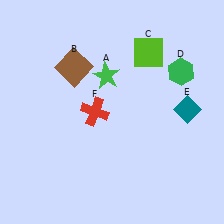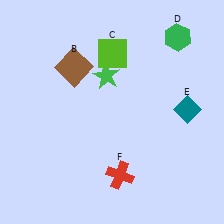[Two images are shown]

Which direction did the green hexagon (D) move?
The green hexagon (D) moved up.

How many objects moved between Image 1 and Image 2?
3 objects moved between the two images.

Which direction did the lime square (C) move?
The lime square (C) moved left.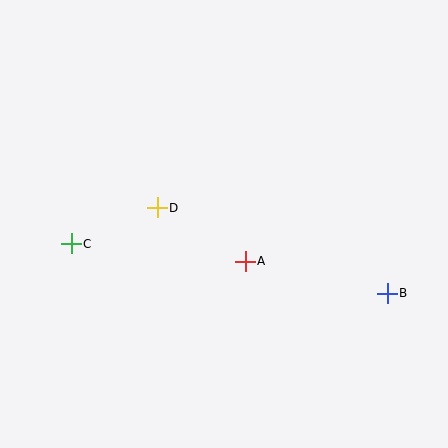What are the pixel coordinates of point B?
Point B is at (387, 293).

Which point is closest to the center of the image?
Point A at (245, 261) is closest to the center.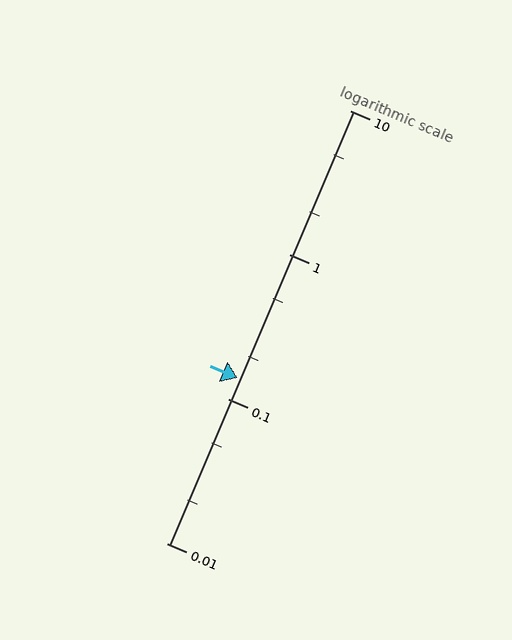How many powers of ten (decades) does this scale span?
The scale spans 3 decades, from 0.01 to 10.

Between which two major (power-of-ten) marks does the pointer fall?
The pointer is between 0.1 and 1.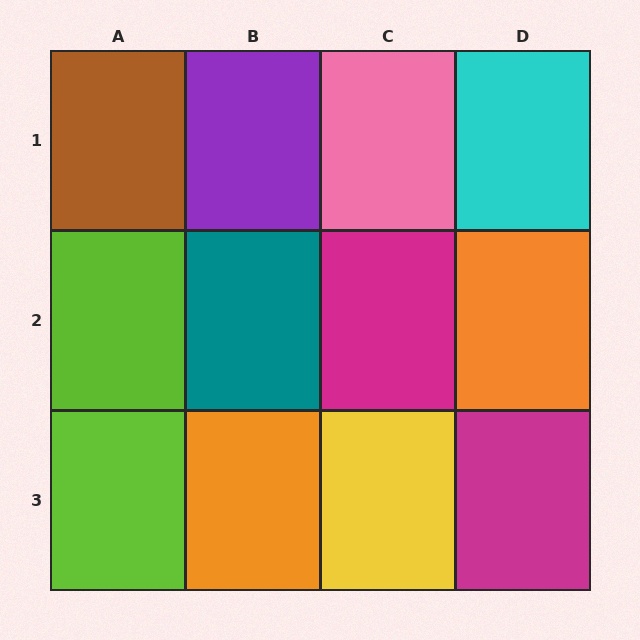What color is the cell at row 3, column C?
Yellow.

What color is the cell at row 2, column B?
Teal.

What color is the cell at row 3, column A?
Lime.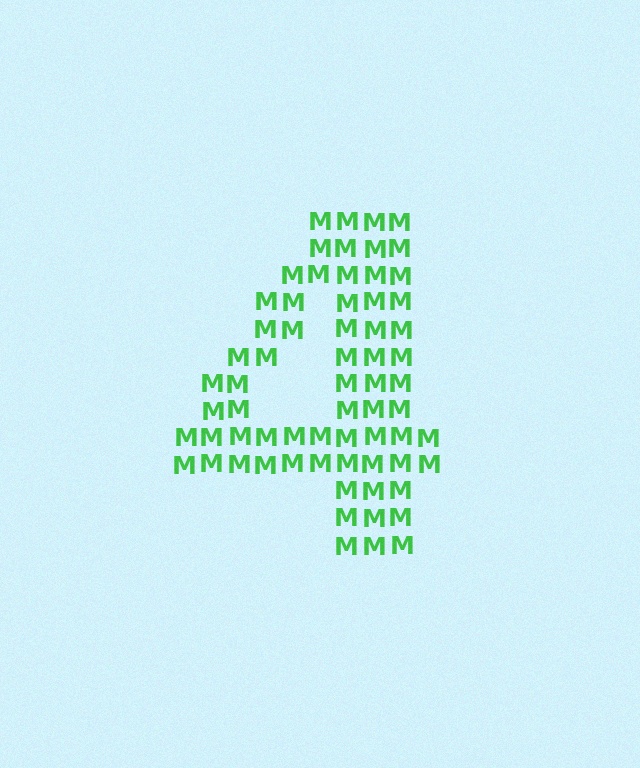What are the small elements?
The small elements are letter M's.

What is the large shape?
The large shape is the digit 4.